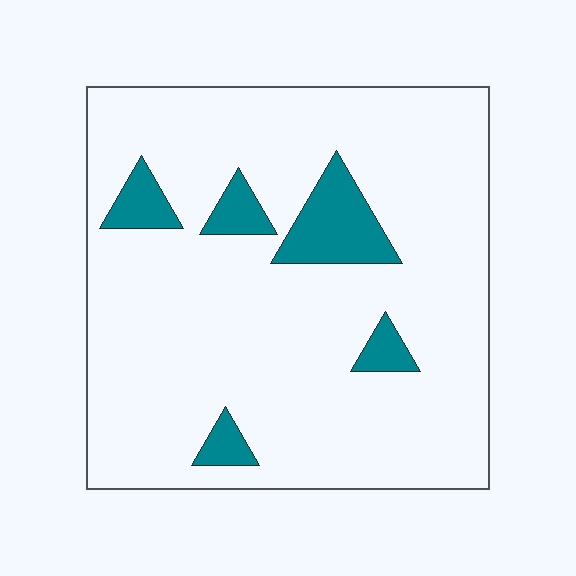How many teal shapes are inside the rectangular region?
5.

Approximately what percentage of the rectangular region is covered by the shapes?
Approximately 10%.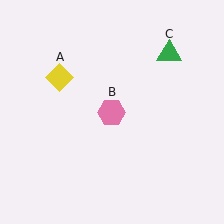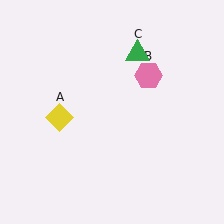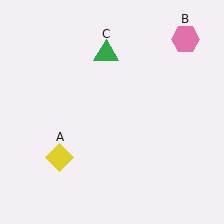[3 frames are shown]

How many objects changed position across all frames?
3 objects changed position: yellow diamond (object A), pink hexagon (object B), green triangle (object C).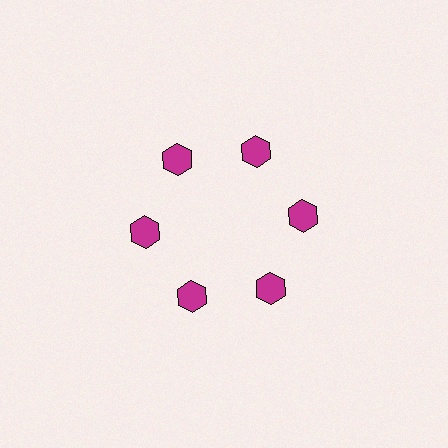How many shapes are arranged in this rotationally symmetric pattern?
There are 6 shapes, arranged in 6 groups of 1.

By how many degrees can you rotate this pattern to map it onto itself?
The pattern maps onto itself every 60 degrees of rotation.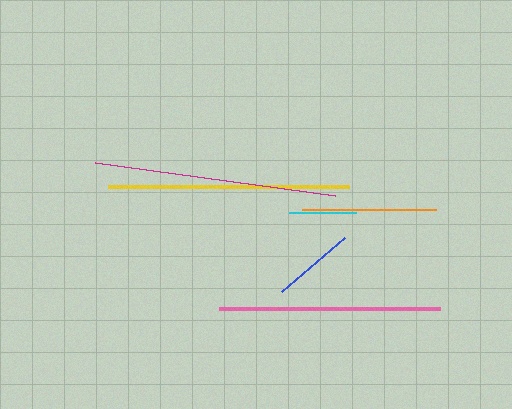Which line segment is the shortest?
The cyan line is the shortest at approximately 68 pixels.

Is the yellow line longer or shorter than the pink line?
The yellow line is longer than the pink line.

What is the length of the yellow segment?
The yellow segment is approximately 241 pixels long.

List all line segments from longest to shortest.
From longest to shortest: magenta, yellow, pink, orange, blue, cyan.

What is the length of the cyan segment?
The cyan segment is approximately 68 pixels long.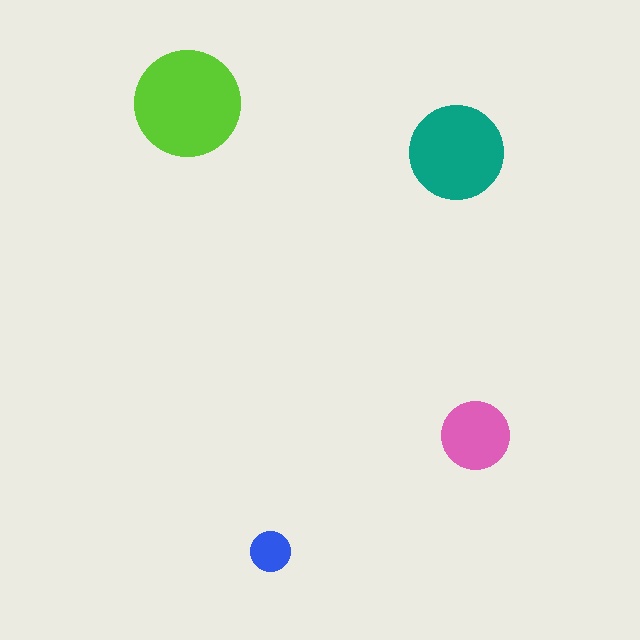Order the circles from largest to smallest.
the lime one, the teal one, the pink one, the blue one.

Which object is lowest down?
The blue circle is bottommost.